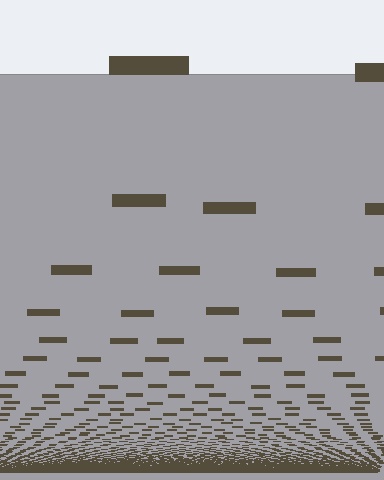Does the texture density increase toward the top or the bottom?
Density increases toward the bottom.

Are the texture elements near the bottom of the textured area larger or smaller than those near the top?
Smaller. The gradient is inverted — elements near the bottom are smaller and denser.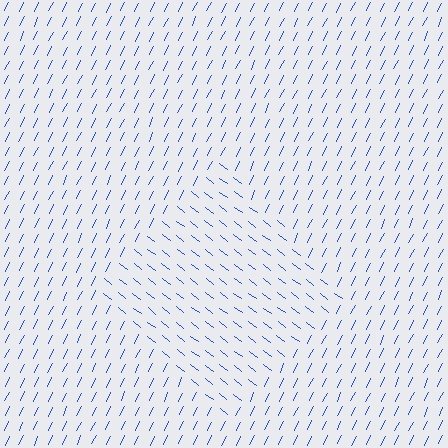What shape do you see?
I see a diamond.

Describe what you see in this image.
The image is filled with small blue line segments. A diamond region in the image has lines oriented differently from the surrounding lines, creating a visible texture boundary.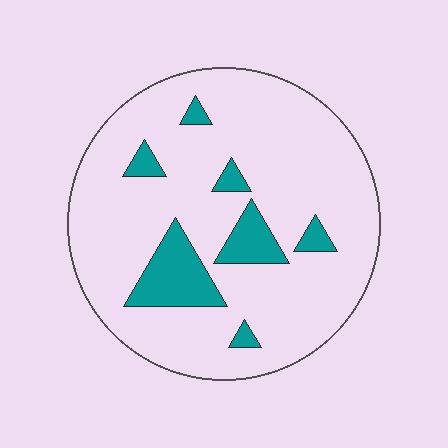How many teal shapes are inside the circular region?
7.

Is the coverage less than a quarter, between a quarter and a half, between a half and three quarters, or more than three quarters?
Less than a quarter.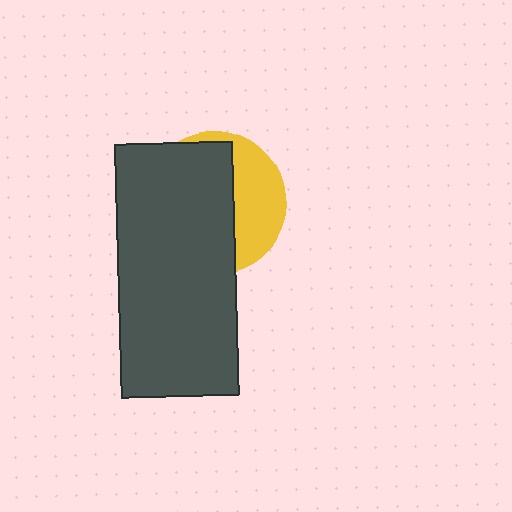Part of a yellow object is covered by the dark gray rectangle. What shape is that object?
It is a circle.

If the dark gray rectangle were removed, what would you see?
You would see the complete yellow circle.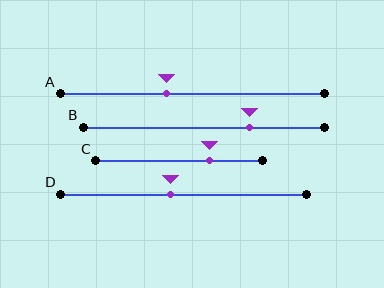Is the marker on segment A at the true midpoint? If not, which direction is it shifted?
No, the marker on segment A is shifted to the left by about 10% of the segment length.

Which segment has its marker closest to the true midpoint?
Segment D has its marker closest to the true midpoint.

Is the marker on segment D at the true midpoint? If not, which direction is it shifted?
No, the marker on segment D is shifted to the left by about 5% of the segment length.